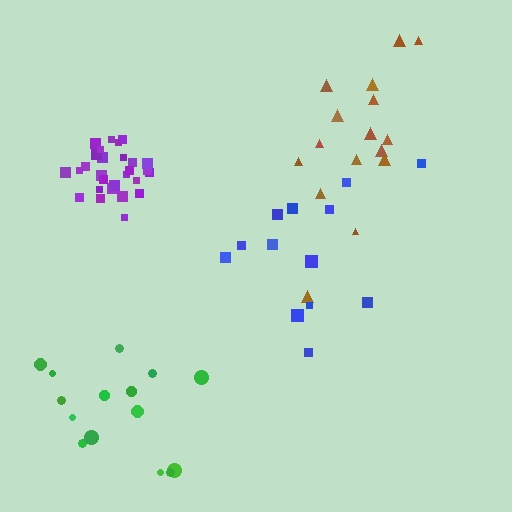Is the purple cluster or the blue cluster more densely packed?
Purple.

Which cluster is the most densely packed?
Purple.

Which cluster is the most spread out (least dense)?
Green.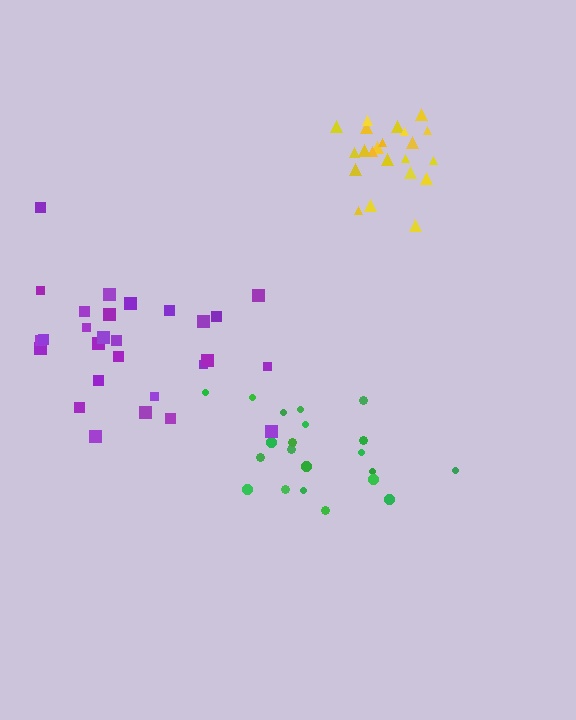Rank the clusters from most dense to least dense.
yellow, green, purple.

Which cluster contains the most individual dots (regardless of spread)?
Purple (28).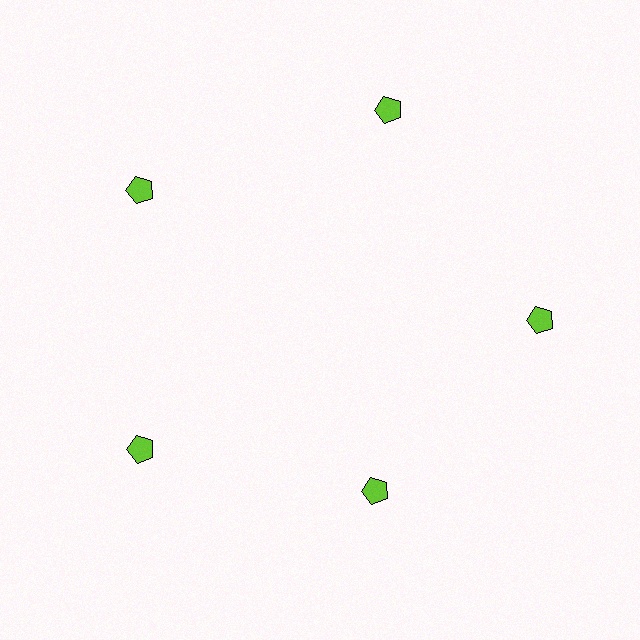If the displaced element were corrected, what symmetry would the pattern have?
It would have 5-fold rotational symmetry — the pattern would map onto itself every 72 degrees.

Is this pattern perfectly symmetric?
No. The 5 lime pentagons are arranged in a ring, but one element near the 5 o'clock position is pulled inward toward the center, breaking the 5-fold rotational symmetry.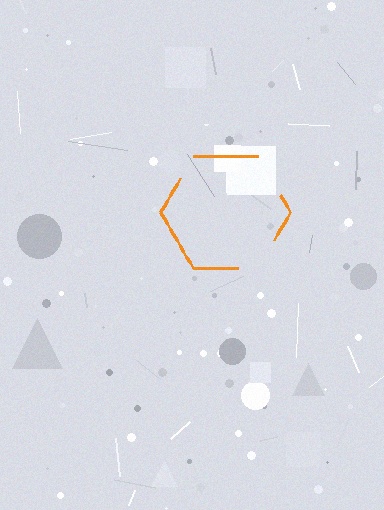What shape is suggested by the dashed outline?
The dashed outline suggests a hexagon.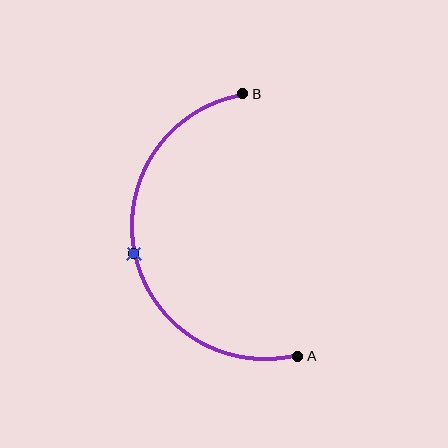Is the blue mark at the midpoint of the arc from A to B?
Yes. The blue mark lies on the arc at equal arc-length from both A and B — it is the arc midpoint.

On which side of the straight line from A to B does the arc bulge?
The arc bulges to the left of the straight line connecting A and B.